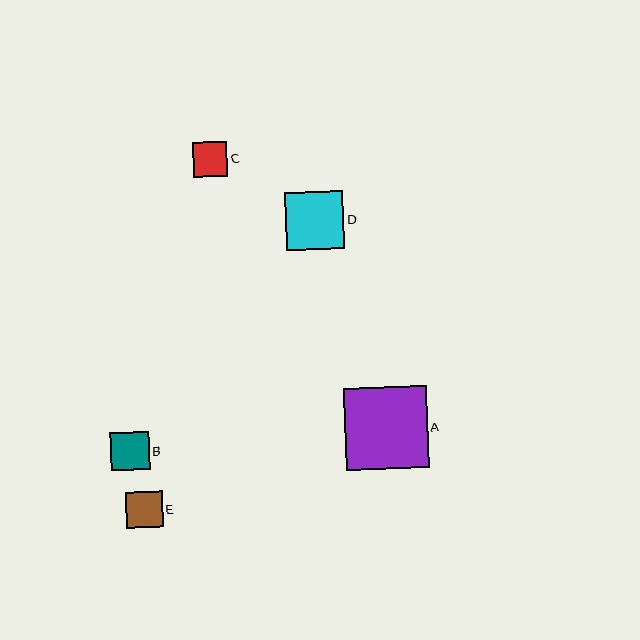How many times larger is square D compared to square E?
Square D is approximately 1.6 times the size of square E.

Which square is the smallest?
Square C is the smallest with a size of approximately 35 pixels.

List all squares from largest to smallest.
From largest to smallest: A, D, B, E, C.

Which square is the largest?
Square A is the largest with a size of approximately 83 pixels.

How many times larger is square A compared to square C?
Square A is approximately 2.4 times the size of square C.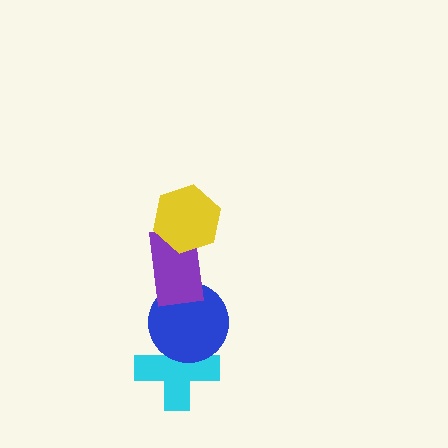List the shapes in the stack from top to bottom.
From top to bottom: the yellow hexagon, the purple rectangle, the blue circle, the cyan cross.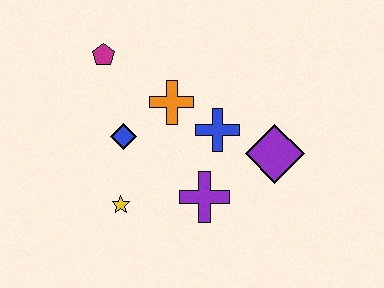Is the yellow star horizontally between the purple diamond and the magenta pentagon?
Yes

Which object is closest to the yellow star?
The blue diamond is closest to the yellow star.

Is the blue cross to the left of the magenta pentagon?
No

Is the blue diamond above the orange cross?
No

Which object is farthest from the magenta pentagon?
The purple diamond is farthest from the magenta pentagon.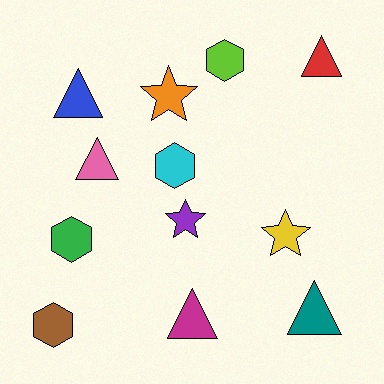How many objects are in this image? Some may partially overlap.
There are 12 objects.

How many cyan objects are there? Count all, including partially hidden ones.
There is 1 cyan object.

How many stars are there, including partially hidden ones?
There are 3 stars.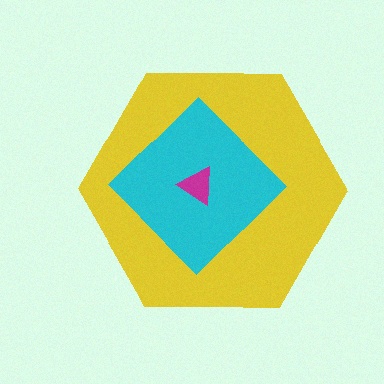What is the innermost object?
The magenta triangle.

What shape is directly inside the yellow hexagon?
The cyan diamond.